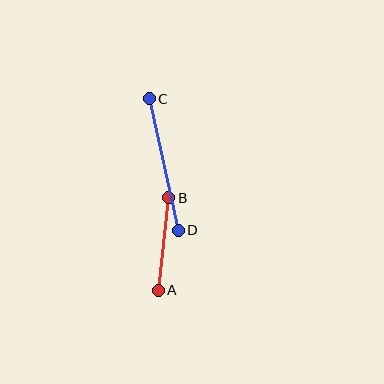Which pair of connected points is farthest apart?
Points C and D are farthest apart.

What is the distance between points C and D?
The distance is approximately 134 pixels.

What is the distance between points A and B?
The distance is approximately 93 pixels.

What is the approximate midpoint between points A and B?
The midpoint is at approximately (163, 244) pixels.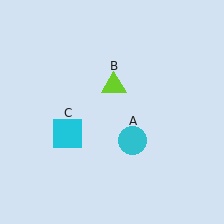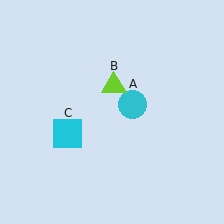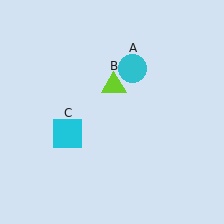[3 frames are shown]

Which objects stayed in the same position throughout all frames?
Lime triangle (object B) and cyan square (object C) remained stationary.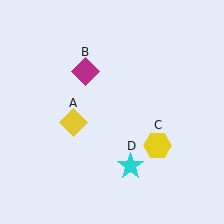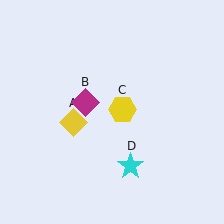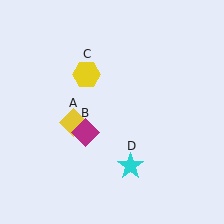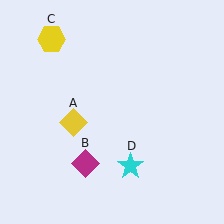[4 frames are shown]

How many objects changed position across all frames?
2 objects changed position: magenta diamond (object B), yellow hexagon (object C).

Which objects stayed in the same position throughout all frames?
Yellow diamond (object A) and cyan star (object D) remained stationary.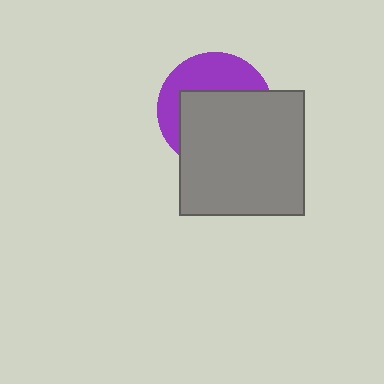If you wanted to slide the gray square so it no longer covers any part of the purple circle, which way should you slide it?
Slide it down — that is the most direct way to separate the two shapes.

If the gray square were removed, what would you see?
You would see the complete purple circle.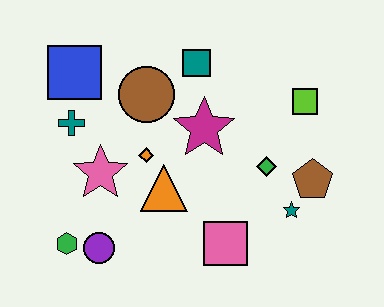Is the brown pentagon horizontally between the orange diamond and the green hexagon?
No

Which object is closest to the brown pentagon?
The teal star is closest to the brown pentagon.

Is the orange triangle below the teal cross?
Yes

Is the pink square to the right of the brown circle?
Yes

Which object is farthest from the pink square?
The blue square is farthest from the pink square.